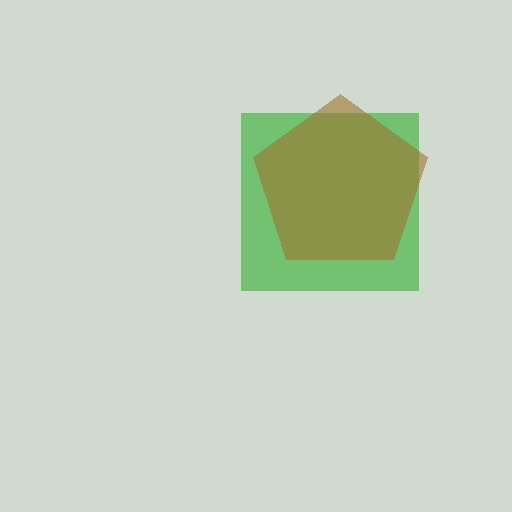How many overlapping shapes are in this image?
There are 2 overlapping shapes in the image.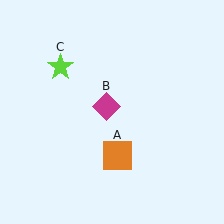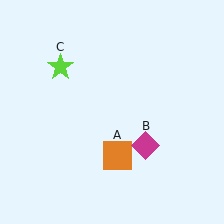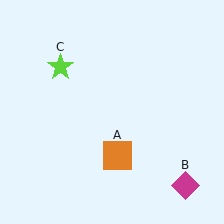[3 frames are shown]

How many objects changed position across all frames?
1 object changed position: magenta diamond (object B).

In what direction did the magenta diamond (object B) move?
The magenta diamond (object B) moved down and to the right.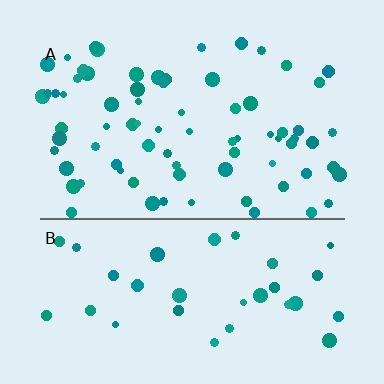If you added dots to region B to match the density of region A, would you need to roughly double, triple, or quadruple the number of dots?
Approximately double.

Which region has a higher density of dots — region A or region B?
A (the top).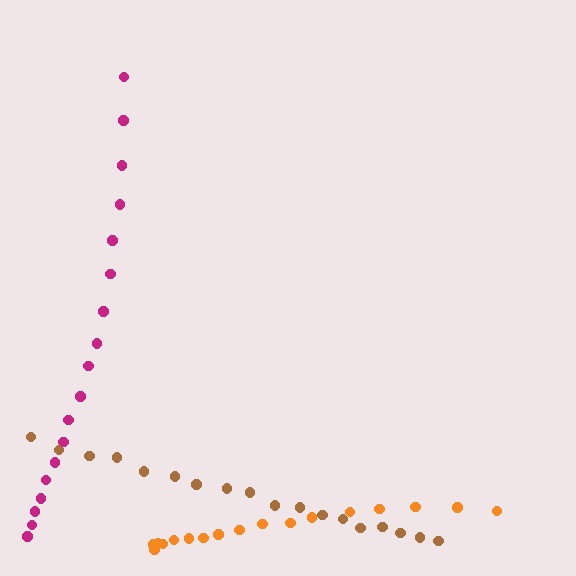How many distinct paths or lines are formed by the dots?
There are 3 distinct paths.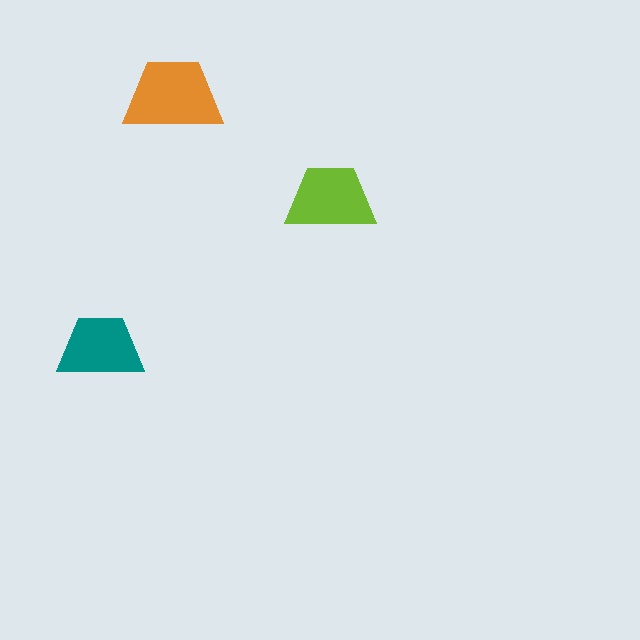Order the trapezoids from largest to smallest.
the orange one, the lime one, the teal one.